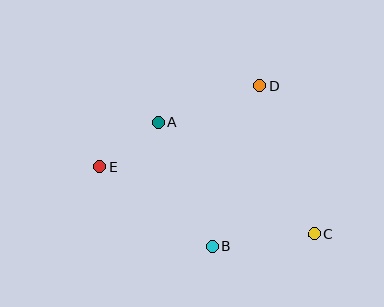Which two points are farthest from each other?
Points C and E are farthest from each other.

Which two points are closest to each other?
Points A and E are closest to each other.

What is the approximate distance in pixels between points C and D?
The distance between C and D is approximately 159 pixels.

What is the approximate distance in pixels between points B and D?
The distance between B and D is approximately 167 pixels.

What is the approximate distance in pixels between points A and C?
The distance between A and C is approximately 192 pixels.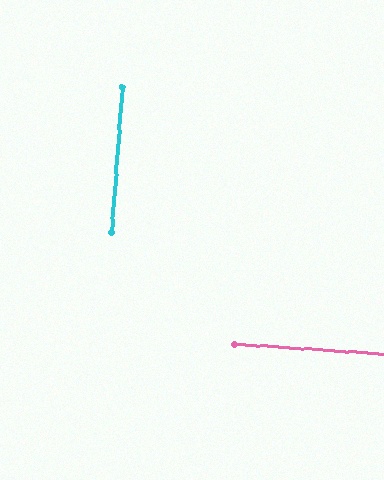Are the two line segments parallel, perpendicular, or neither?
Perpendicular — they meet at approximately 90°.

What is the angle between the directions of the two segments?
Approximately 90 degrees.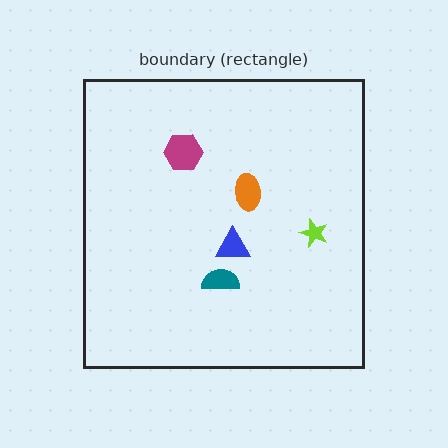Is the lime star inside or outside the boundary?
Inside.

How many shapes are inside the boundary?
5 inside, 0 outside.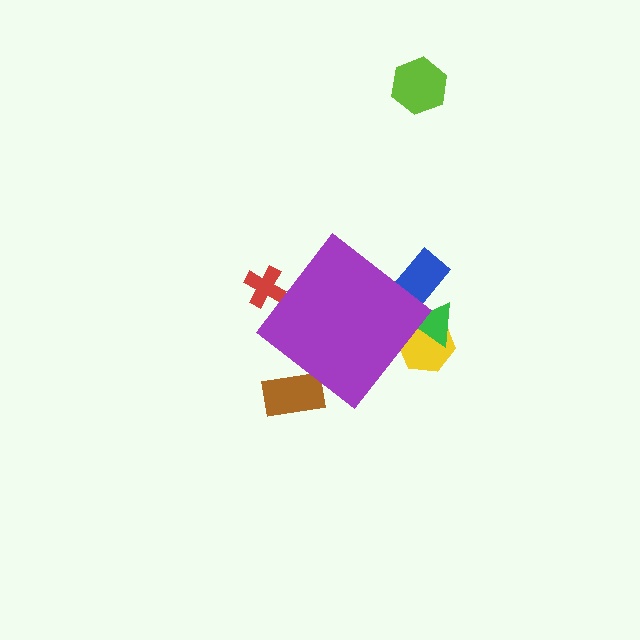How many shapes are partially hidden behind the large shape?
5 shapes are partially hidden.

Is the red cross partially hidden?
Yes, the red cross is partially hidden behind the purple diamond.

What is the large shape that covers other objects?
A purple diamond.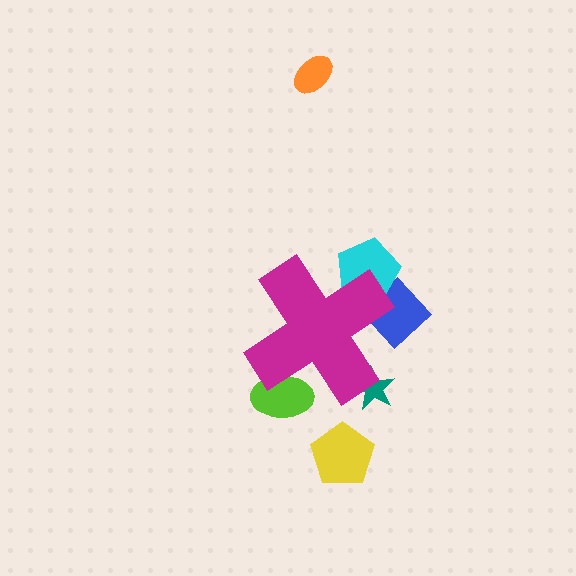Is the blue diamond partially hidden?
Yes, the blue diamond is partially hidden behind the magenta cross.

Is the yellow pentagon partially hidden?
No, the yellow pentagon is fully visible.